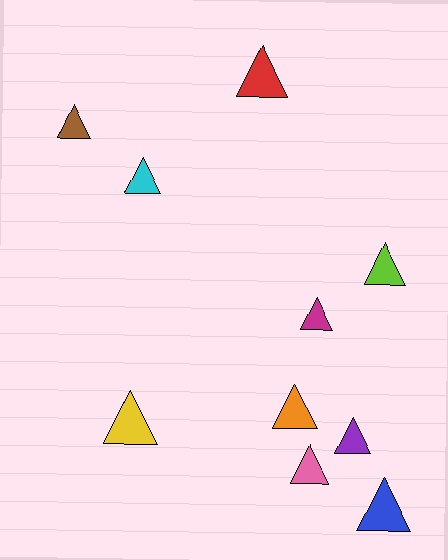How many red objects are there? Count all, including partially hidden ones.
There is 1 red object.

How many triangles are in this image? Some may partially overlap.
There are 10 triangles.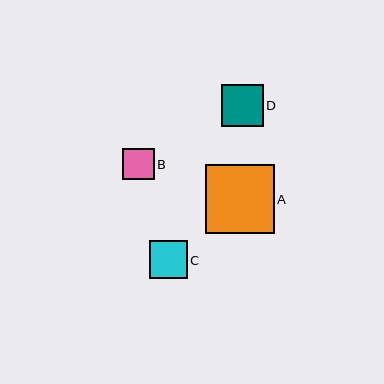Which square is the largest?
Square A is the largest with a size of approximately 69 pixels.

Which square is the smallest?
Square B is the smallest with a size of approximately 31 pixels.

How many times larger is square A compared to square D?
Square A is approximately 1.6 times the size of square D.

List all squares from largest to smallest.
From largest to smallest: A, D, C, B.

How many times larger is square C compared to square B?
Square C is approximately 1.2 times the size of square B.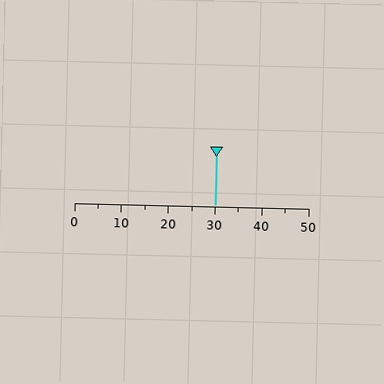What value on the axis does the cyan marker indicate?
The marker indicates approximately 30.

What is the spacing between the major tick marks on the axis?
The major ticks are spaced 10 apart.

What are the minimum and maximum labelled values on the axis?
The axis runs from 0 to 50.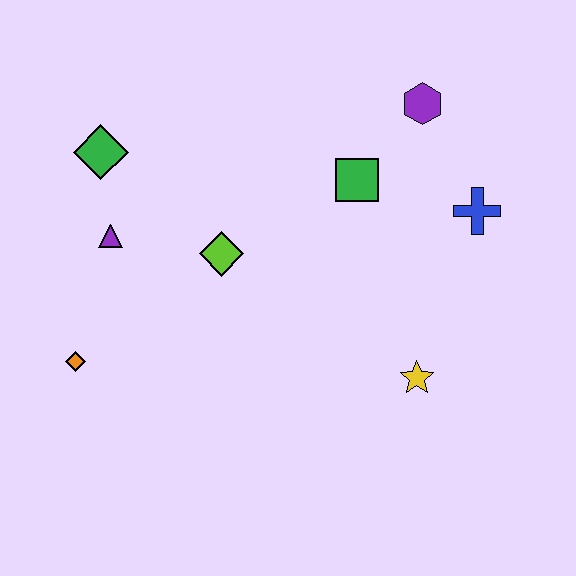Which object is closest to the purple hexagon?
The green square is closest to the purple hexagon.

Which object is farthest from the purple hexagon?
The orange diamond is farthest from the purple hexagon.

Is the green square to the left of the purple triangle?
No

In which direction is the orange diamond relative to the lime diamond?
The orange diamond is to the left of the lime diamond.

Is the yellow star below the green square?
Yes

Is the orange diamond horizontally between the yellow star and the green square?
No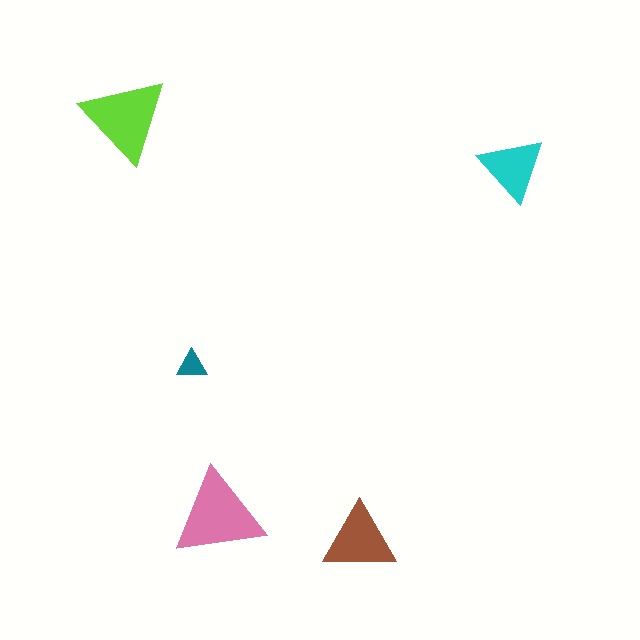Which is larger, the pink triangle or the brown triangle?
The pink one.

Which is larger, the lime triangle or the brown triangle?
The lime one.